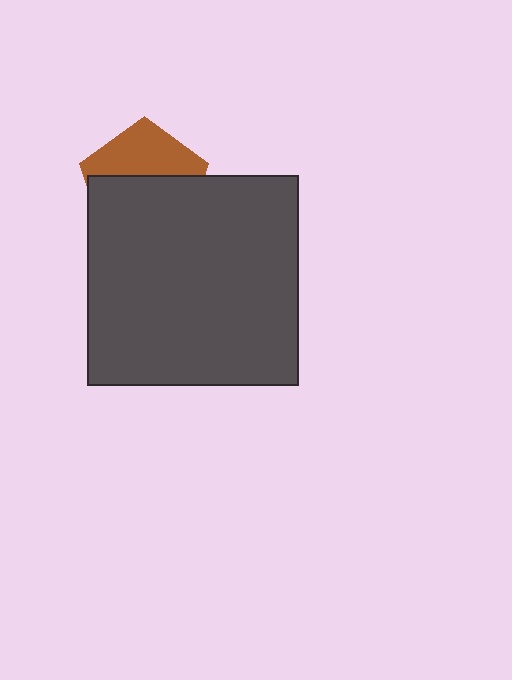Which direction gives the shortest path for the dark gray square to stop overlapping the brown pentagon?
Moving down gives the shortest separation.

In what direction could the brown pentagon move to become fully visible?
The brown pentagon could move up. That would shift it out from behind the dark gray square entirely.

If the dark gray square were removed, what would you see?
You would see the complete brown pentagon.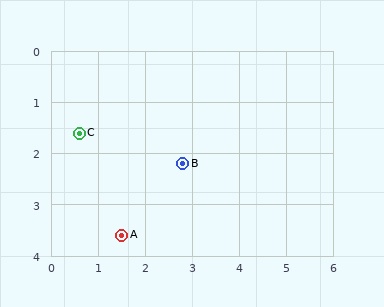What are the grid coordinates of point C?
Point C is at approximately (0.6, 1.6).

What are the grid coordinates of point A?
Point A is at approximately (1.5, 3.6).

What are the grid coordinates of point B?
Point B is at approximately (2.8, 2.2).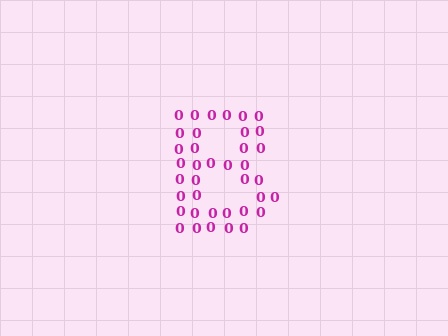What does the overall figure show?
The overall figure shows the letter B.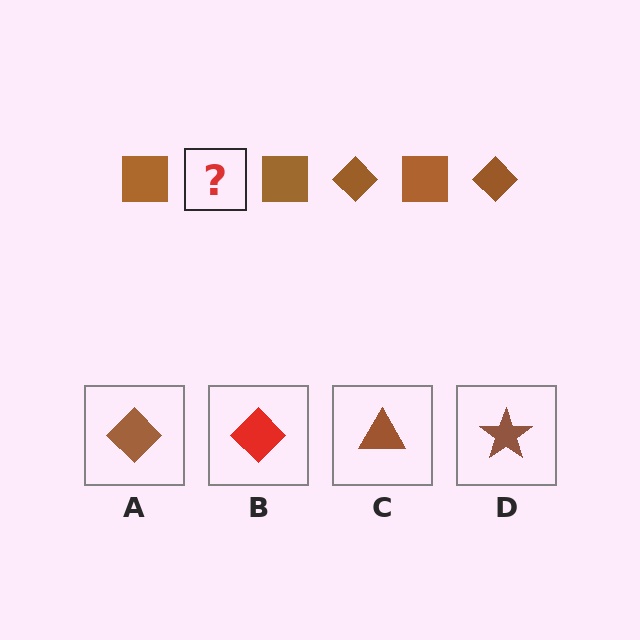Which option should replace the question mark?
Option A.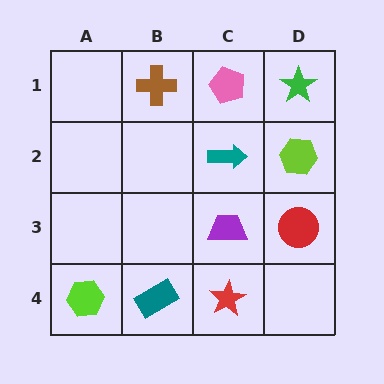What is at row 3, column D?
A red circle.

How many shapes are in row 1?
3 shapes.